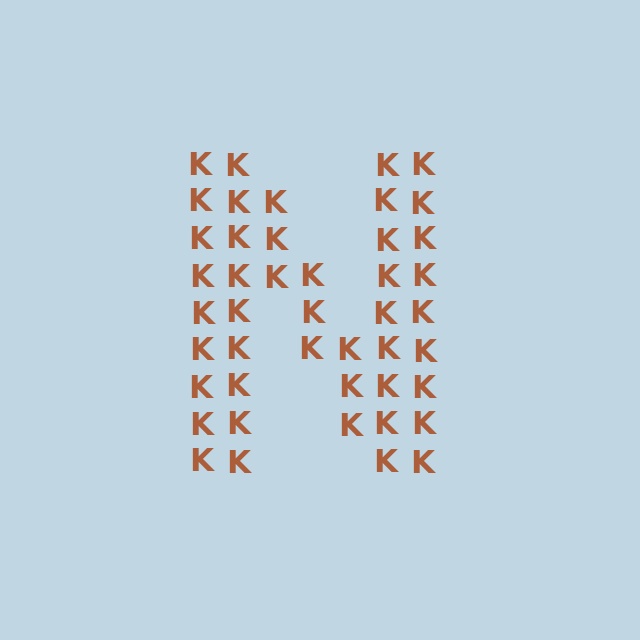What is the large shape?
The large shape is the letter N.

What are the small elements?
The small elements are letter K's.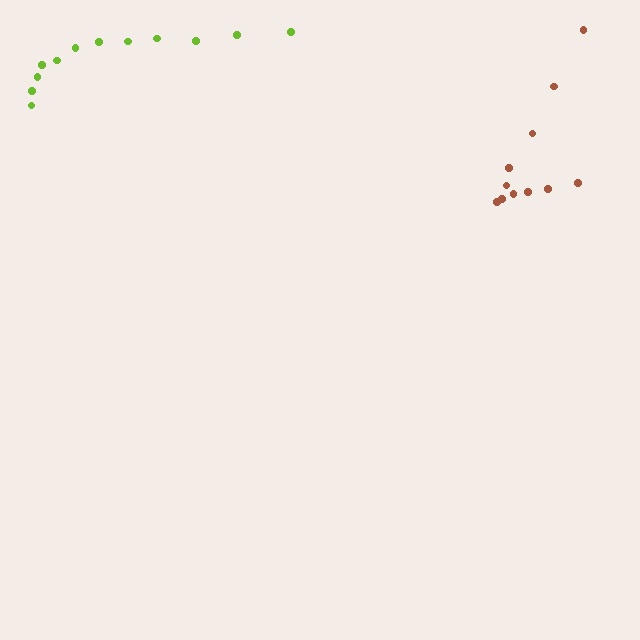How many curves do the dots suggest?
There are 2 distinct paths.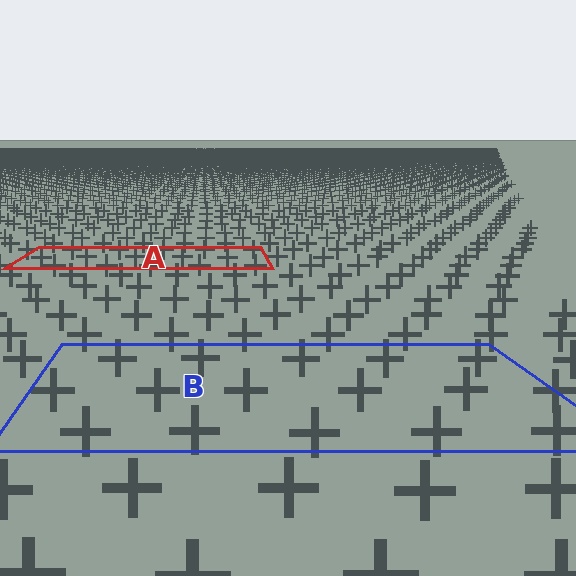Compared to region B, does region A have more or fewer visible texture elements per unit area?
Region A has more texture elements per unit area — they are packed more densely because it is farther away.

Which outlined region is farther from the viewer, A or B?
Region A is farther from the viewer — the texture elements inside it appear smaller and more densely packed.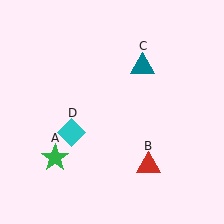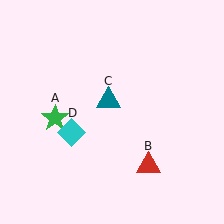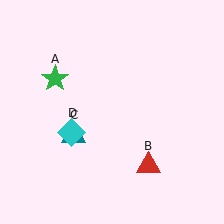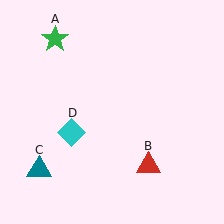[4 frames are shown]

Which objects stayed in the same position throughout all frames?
Red triangle (object B) and cyan diamond (object D) remained stationary.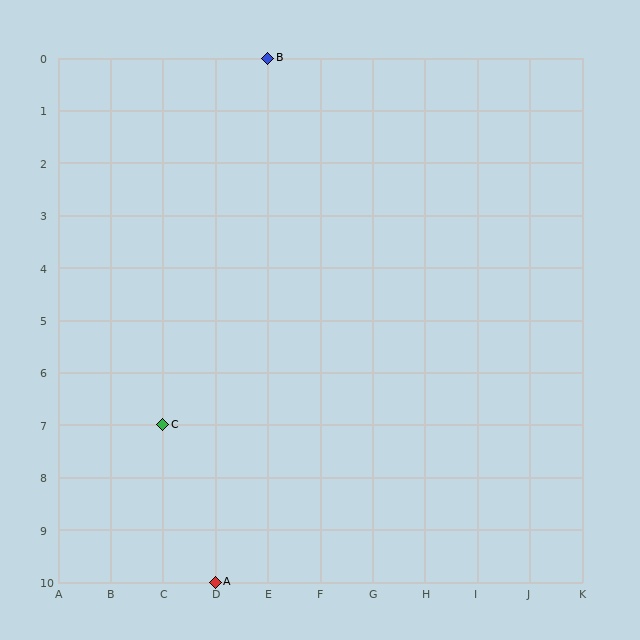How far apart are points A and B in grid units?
Points A and B are 1 column and 10 rows apart (about 10.0 grid units diagonally).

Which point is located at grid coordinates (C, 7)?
Point C is at (C, 7).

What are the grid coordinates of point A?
Point A is at grid coordinates (D, 10).